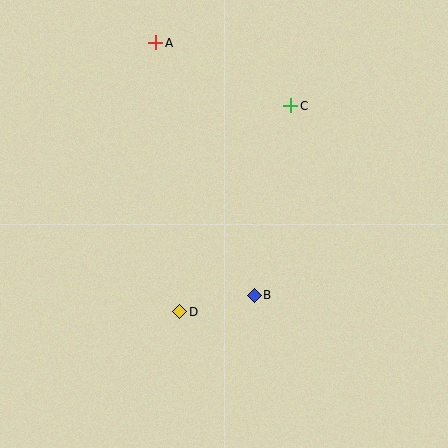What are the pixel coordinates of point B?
Point B is at (254, 295).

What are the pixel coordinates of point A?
Point A is at (156, 43).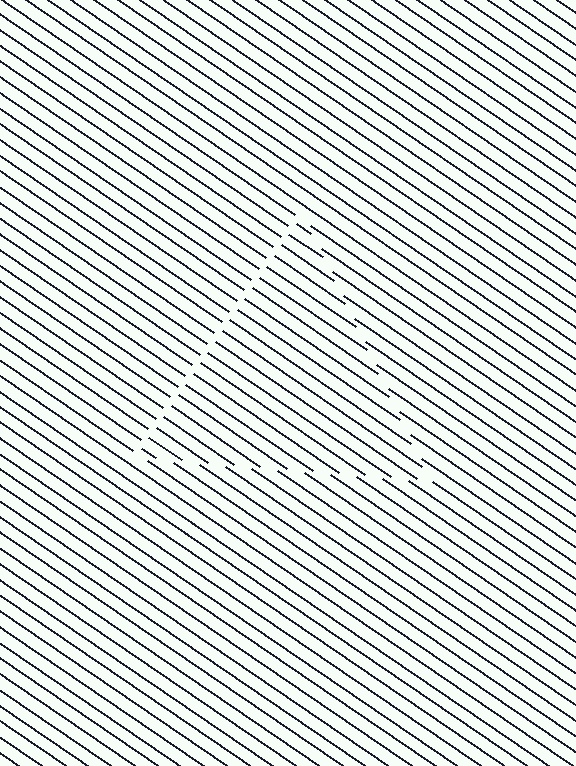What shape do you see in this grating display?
An illusory triangle. The interior of the shape contains the same grating, shifted by half a period — the contour is defined by the phase discontinuity where line-ends from the inner and outer gratings abut.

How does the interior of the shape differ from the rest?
The interior of the shape contains the same grating, shifted by half a period — the contour is defined by the phase discontinuity where line-ends from the inner and outer gratings abut.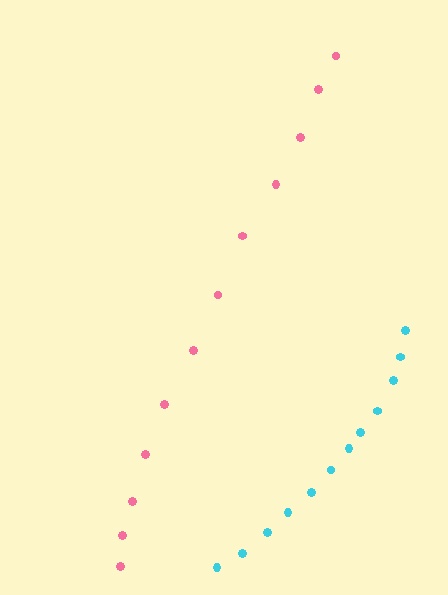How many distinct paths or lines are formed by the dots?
There are 2 distinct paths.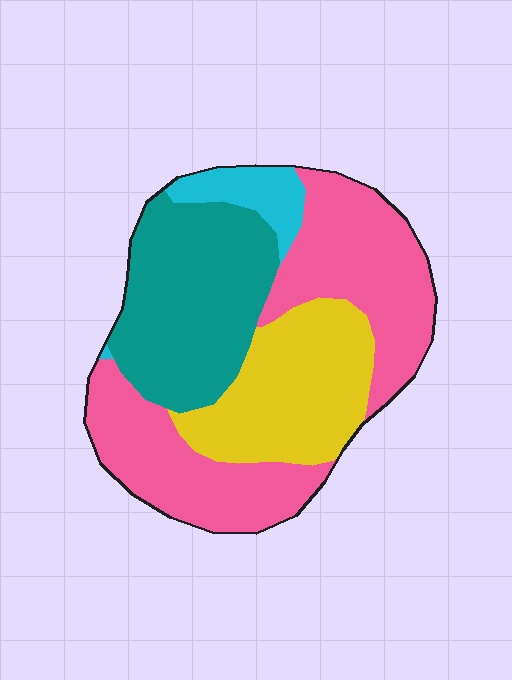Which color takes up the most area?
Pink, at roughly 40%.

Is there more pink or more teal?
Pink.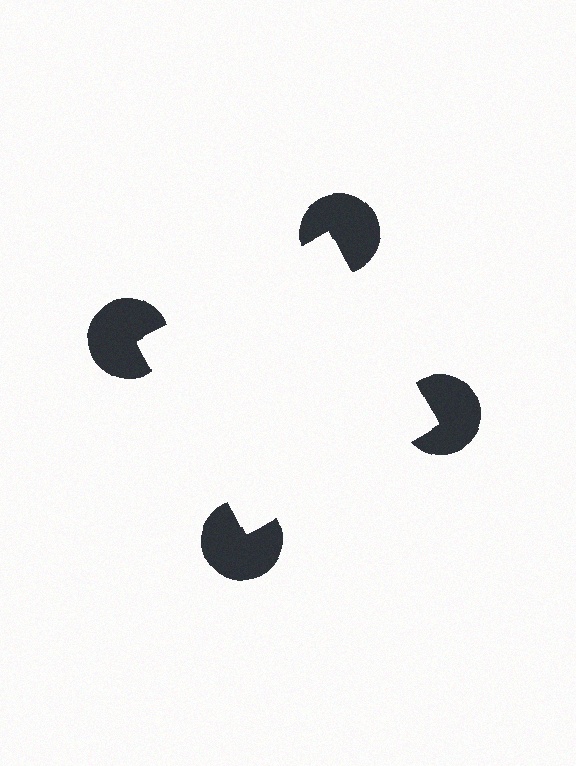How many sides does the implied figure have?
4 sides.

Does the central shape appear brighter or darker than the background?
It typically appears slightly brighter than the background, even though no actual brightness change is drawn.